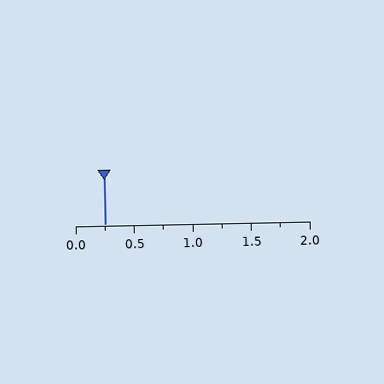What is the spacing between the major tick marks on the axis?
The major ticks are spaced 0.5 apart.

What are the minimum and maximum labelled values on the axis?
The axis runs from 0.0 to 2.0.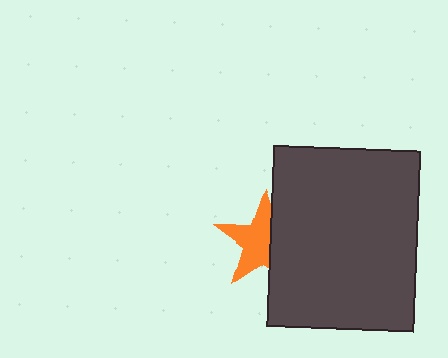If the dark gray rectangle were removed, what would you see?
You would see the complete orange star.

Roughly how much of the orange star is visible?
About half of it is visible (roughly 60%).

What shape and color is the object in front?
The object in front is a dark gray rectangle.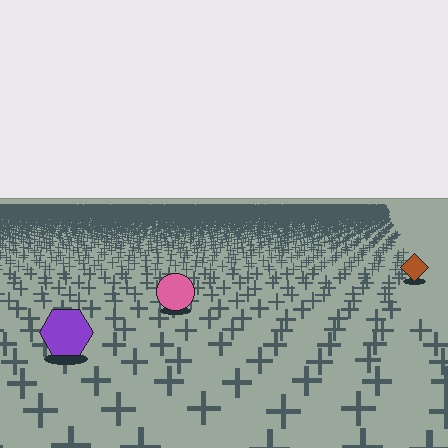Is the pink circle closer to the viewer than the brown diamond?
Yes. The pink circle is closer — you can tell from the texture gradient: the ground texture is coarser near it.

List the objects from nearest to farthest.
From nearest to farthest: the purple hexagon, the pink circle, the brown diamond.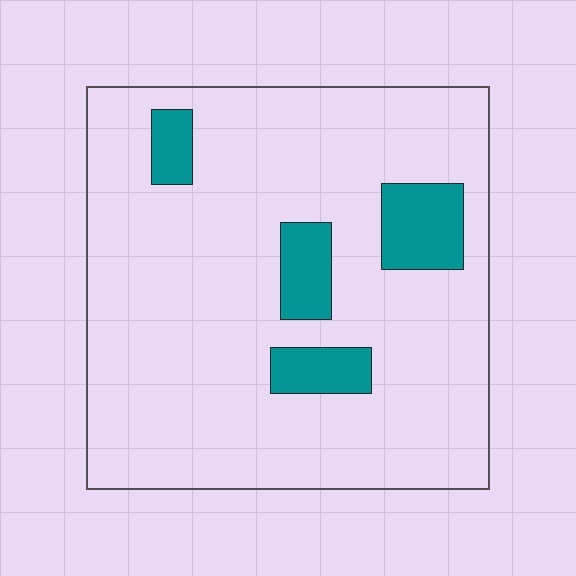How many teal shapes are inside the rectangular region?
4.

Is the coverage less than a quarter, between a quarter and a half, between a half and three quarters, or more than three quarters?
Less than a quarter.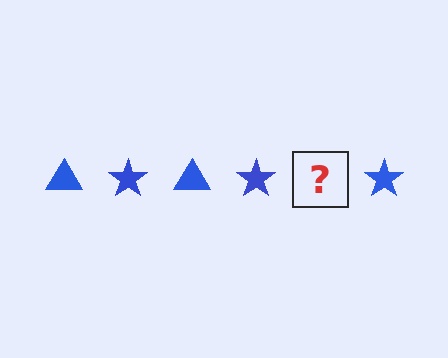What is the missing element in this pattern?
The missing element is a blue triangle.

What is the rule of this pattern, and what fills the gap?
The rule is that the pattern cycles through triangle, star shapes in blue. The gap should be filled with a blue triangle.